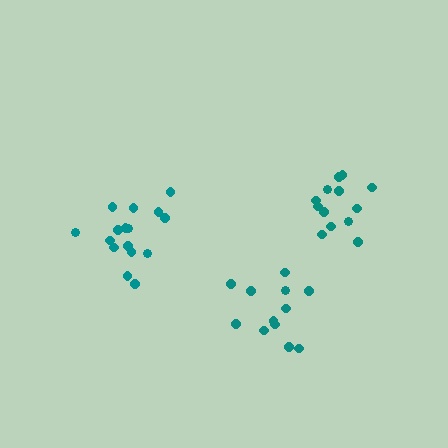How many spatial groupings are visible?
There are 3 spatial groupings.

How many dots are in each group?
Group 1: 16 dots, Group 2: 12 dots, Group 3: 13 dots (41 total).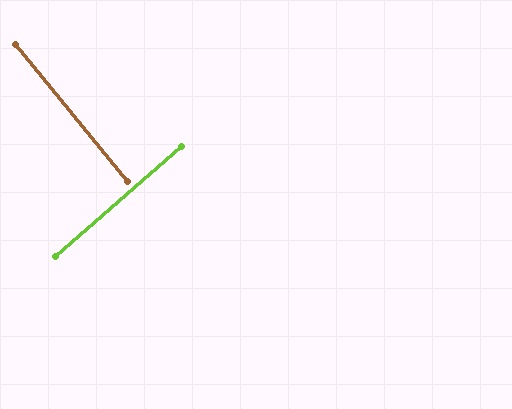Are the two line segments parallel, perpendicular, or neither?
Perpendicular — they meet at approximately 88°.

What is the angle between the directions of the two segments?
Approximately 88 degrees.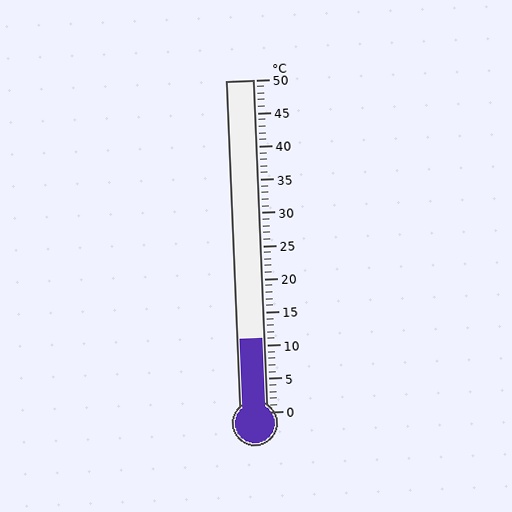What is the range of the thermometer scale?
The thermometer scale ranges from 0°C to 50°C.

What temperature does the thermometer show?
The thermometer shows approximately 11°C.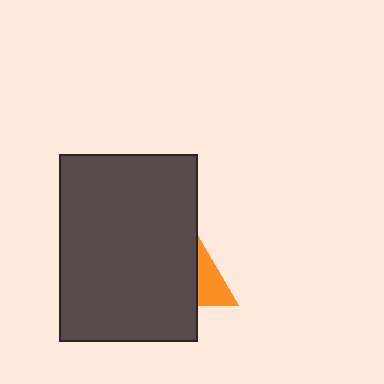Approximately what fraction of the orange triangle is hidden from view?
Roughly 63% of the orange triangle is hidden behind the dark gray rectangle.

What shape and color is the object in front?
The object in front is a dark gray rectangle.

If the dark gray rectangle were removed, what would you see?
You would see the complete orange triangle.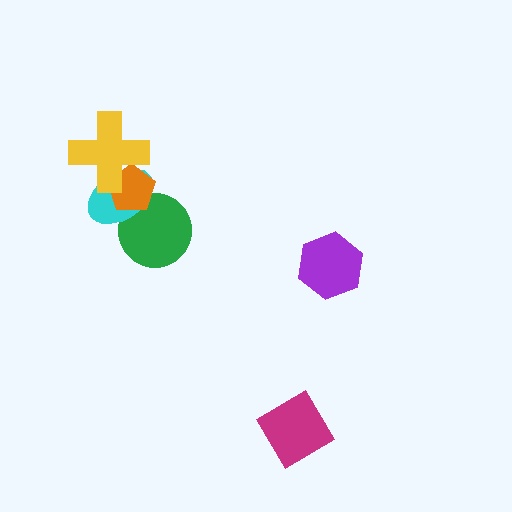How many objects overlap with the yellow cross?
2 objects overlap with the yellow cross.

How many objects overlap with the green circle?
2 objects overlap with the green circle.